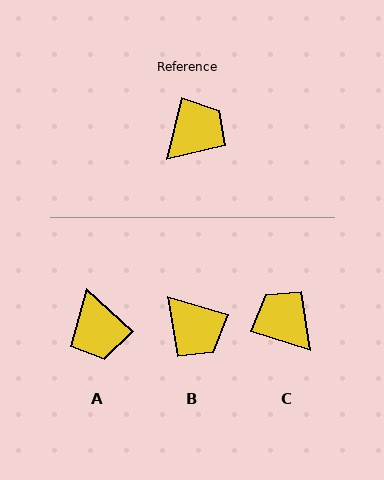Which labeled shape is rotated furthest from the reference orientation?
A, about 119 degrees away.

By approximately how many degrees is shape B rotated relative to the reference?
Approximately 94 degrees clockwise.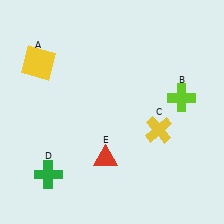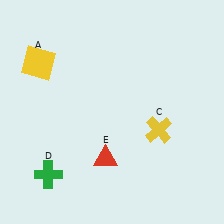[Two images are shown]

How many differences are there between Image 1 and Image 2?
There is 1 difference between the two images.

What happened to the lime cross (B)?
The lime cross (B) was removed in Image 2. It was in the top-right area of Image 1.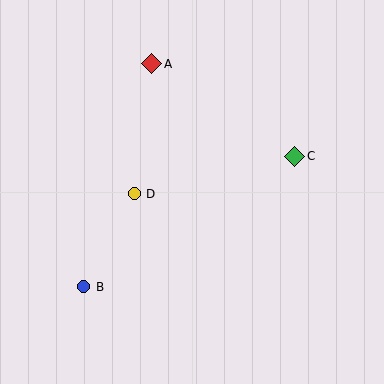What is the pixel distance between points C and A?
The distance between C and A is 170 pixels.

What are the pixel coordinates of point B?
Point B is at (84, 287).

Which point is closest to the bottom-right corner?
Point C is closest to the bottom-right corner.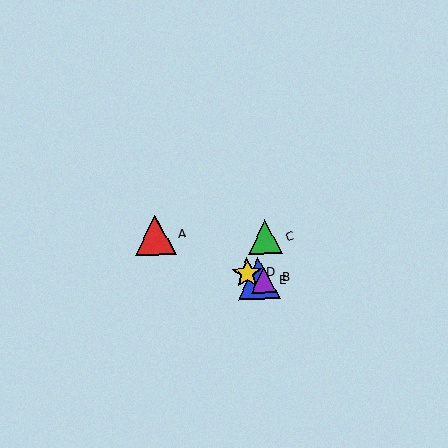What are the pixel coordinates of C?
Object C is at (265, 237).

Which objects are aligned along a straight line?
Objects A, B, D, E are aligned along a straight line.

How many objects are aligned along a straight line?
4 objects (A, B, D, E) are aligned along a straight line.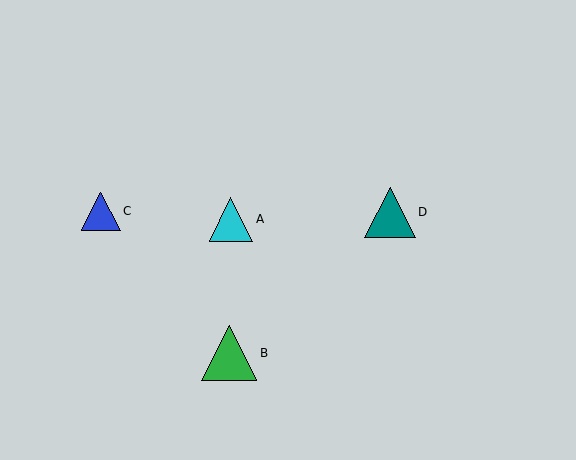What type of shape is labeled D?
Shape D is a teal triangle.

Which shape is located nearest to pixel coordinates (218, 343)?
The green triangle (labeled B) at (229, 353) is nearest to that location.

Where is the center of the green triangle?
The center of the green triangle is at (229, 353).